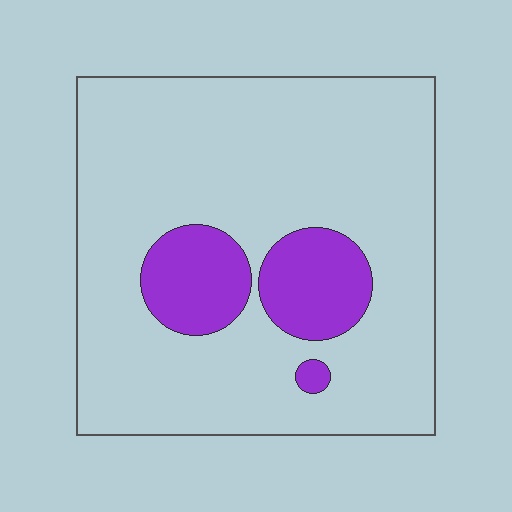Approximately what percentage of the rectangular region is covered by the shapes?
Approximately 15%.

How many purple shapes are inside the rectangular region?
3.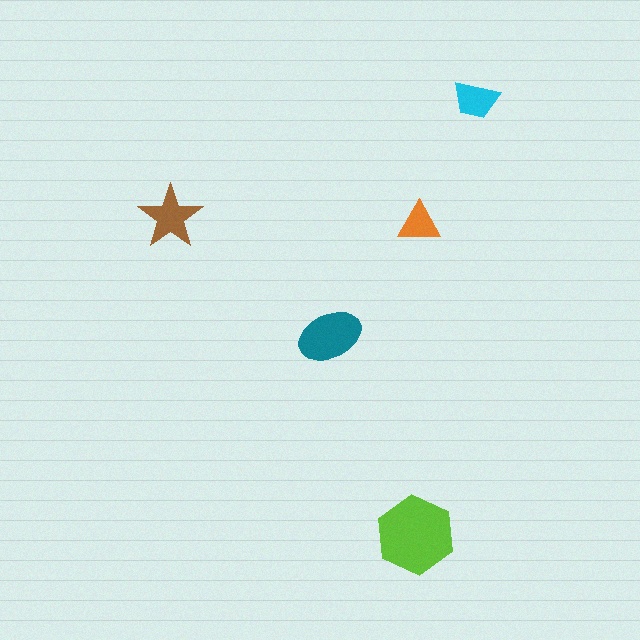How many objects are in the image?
There are 5 objects in the image.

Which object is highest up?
The cyan trapezoid is topmost.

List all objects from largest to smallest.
The lime hexagon, the teal ellipse, the brown star, the cyan trapezoid, the orange triangle.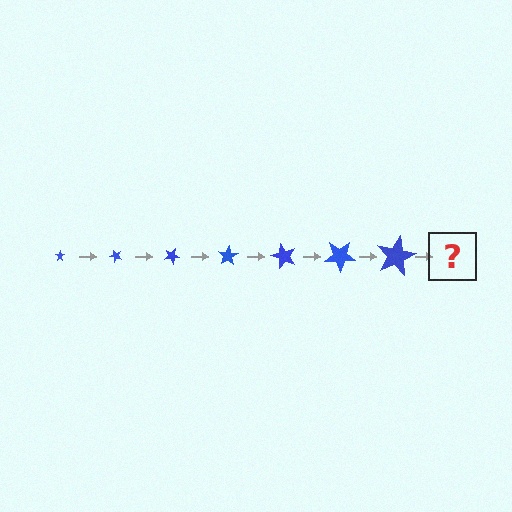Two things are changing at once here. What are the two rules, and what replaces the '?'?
The two rules are that the star grows larger each step and it rotates 50 degrees each step. The '?' should be a star, larger than the previous one and rotated 350 degrees from the start.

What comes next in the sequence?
The next element should be a star, larger than the previous one and rotated 350 degrees from the start.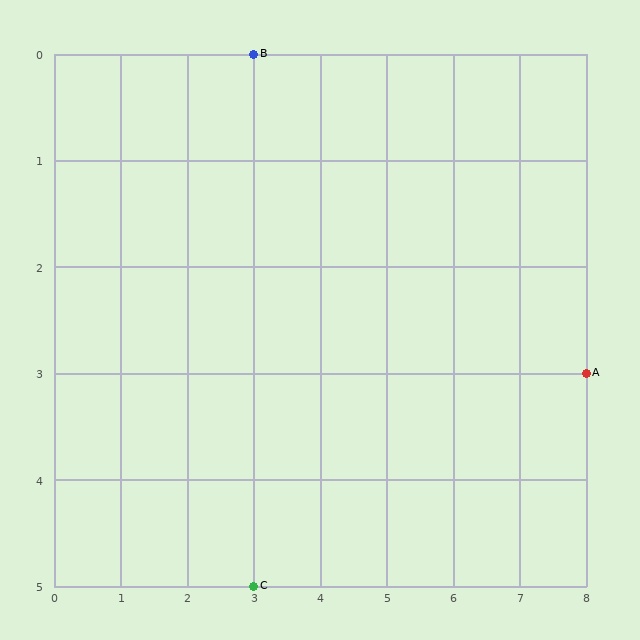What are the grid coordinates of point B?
Point B is at grid coordinates (3, 0).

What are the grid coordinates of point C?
Point C is at grid coordinates (3, 5).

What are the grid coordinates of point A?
Point A is at grid coordinates (8, 3).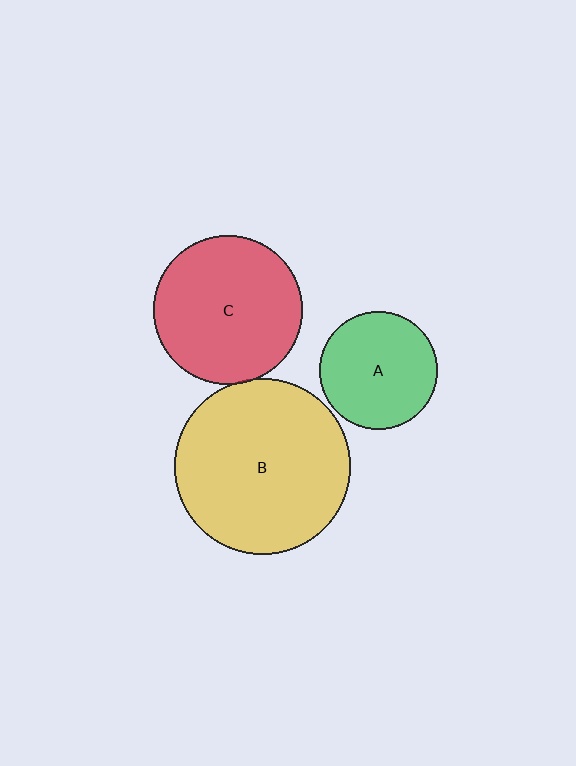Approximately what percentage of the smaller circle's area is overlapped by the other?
Approximately 5%.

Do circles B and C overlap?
Yes.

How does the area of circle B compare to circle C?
Approximately 1.4 times.